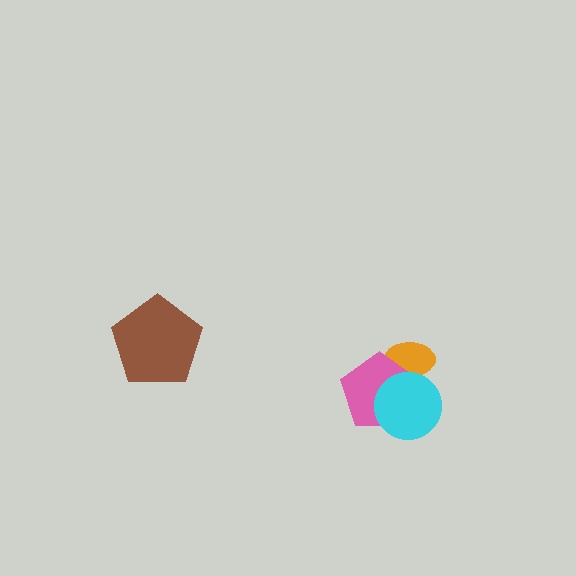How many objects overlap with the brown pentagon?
0 objects overlap with the brown pentagon.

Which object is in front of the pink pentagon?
The cyan circle is in front of the pink pentagon.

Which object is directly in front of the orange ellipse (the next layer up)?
The pink pentagon is directly in front of the orange ellipse.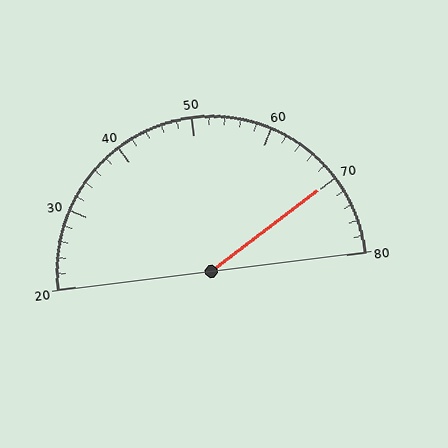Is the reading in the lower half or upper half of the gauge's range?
The reading is in the upper half of the range (20 to 80).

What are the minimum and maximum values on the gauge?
The gauge ranges from 20 to 80.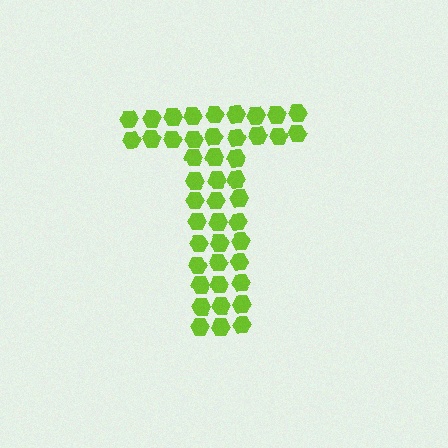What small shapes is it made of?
It is made of small hexagons.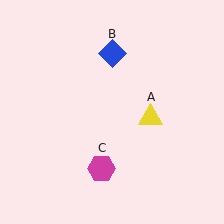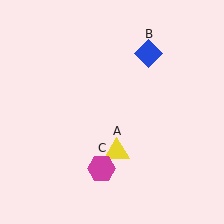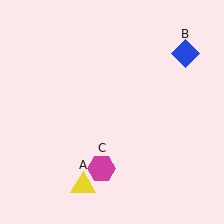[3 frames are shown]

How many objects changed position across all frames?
2 objects changed position: yellow triangle (object A), blue diamond (object B).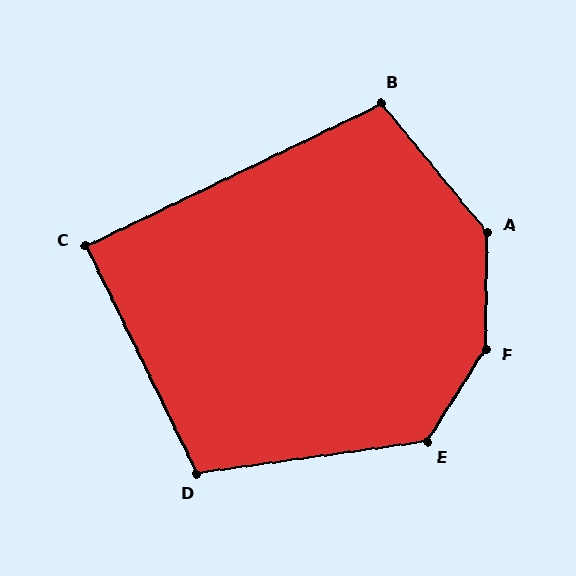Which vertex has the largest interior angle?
F, at approximately 148 degrees.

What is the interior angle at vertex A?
Approximately 140 degrees (obtuse).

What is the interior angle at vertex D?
Approximately 108 degrees (obtuse).